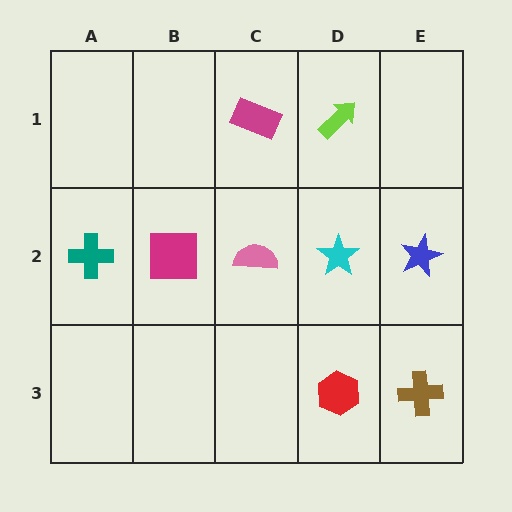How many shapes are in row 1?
2 shapes.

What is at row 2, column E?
A blue star.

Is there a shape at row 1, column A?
No, that cell is empty.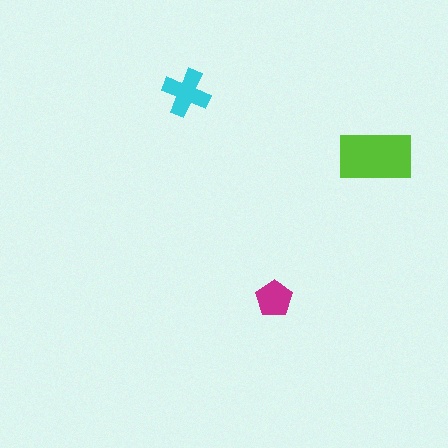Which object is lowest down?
The magenta pentagon is bottommost.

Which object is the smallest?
The magenta pentagon.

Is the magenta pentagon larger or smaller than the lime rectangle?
Smaller.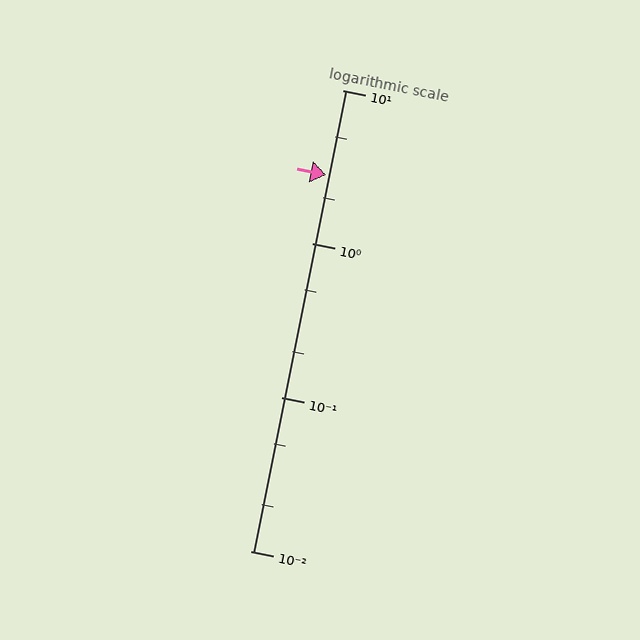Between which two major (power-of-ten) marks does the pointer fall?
The pointer is between 1 and 10.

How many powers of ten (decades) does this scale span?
The scale spans 3 decades, from 0.01 to 10.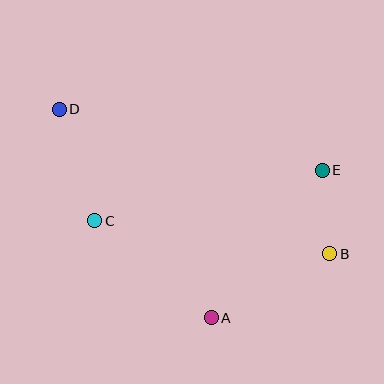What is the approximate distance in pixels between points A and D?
The distance between A and D is approximately 258 pixels.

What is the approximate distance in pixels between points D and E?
The distance between D and E is approximately 270 pixels.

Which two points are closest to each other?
Points B and E are closest to each other.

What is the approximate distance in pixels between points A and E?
The distance between A and E is approximately 185 pixels.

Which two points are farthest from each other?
Points B and D are farthest from each other.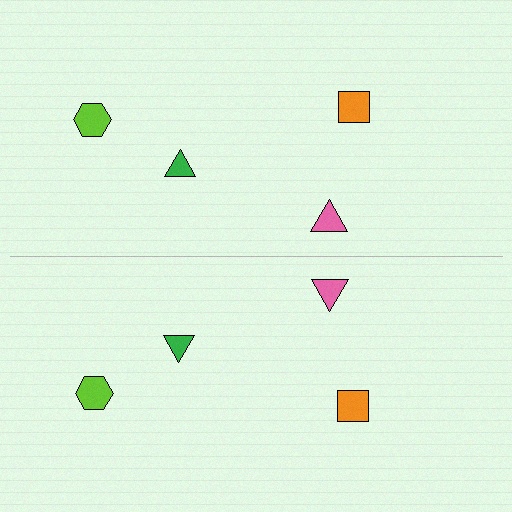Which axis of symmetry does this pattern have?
The pattern has a horizontal axis of symmetry running through the center of the image.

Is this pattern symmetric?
Yes, this pattern has bilateral (reflection) symmetry.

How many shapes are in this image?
There are 8 shapes in this image.